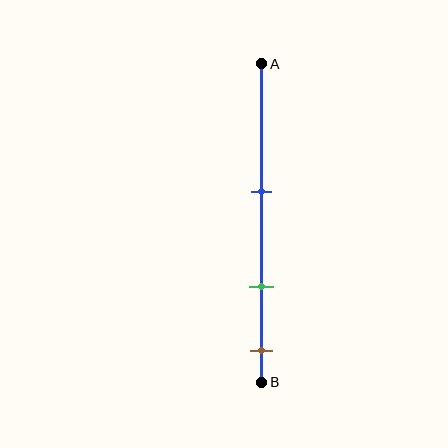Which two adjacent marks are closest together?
The green and brown marks are the closest adjacent pair.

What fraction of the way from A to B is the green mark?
The green mark is approximately 70% (0.7) of the way from A to B.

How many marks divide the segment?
There are 3 marks dividing the segment.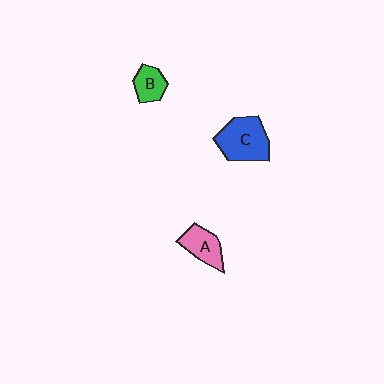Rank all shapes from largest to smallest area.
From largest to smallest: C (blue), A (pink), B (green).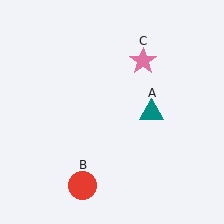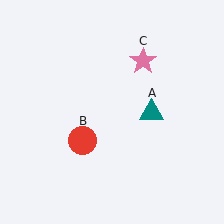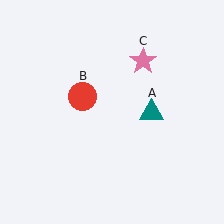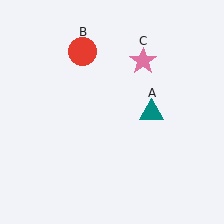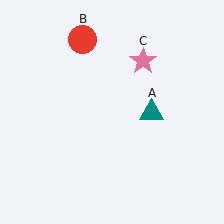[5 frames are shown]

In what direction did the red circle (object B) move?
The red circle (object B) moved up.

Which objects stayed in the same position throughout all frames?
Teal triangle (object A) and pink star (object C) remained stationary.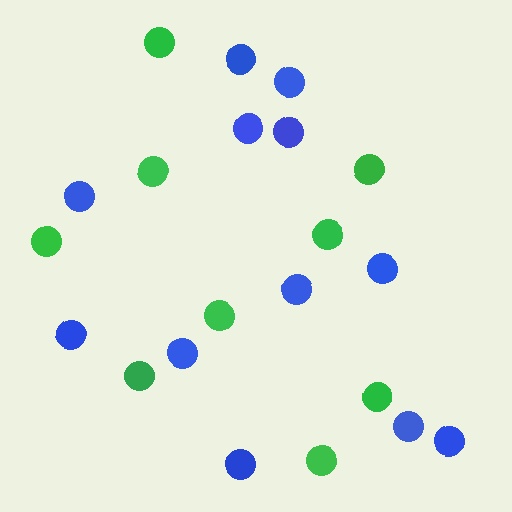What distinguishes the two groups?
There are 2 groups: one group of blue circles (12) and one group of green circles (9).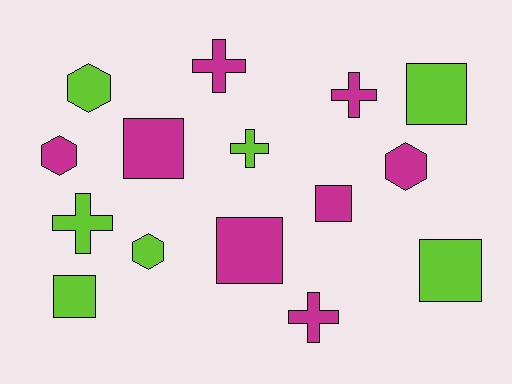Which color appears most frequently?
Magenta, with 8 objects.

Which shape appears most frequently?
Square, with 6 objects.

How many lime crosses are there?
There are 2 lime crosses.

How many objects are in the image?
There are 15 objects.